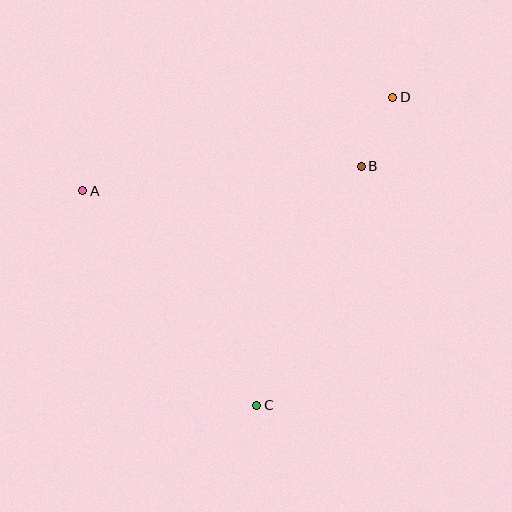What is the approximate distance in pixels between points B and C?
The distance between B and C is approximately 261 pixels.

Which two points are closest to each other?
Points B and D are closest to each other.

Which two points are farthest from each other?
Points C and D are farthest from each other.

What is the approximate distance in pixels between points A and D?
The distance between A and D is approximately 324 pixels.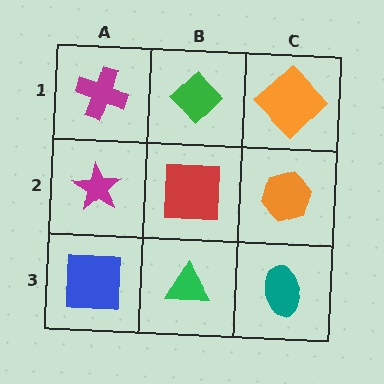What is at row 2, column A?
A magenta star.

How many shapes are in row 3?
3 shapes.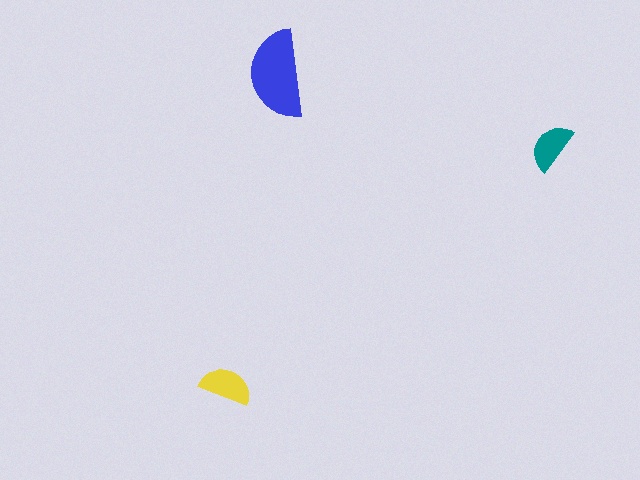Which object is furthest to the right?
The teal semicircle is rightmost.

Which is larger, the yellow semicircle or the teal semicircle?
The yellow one.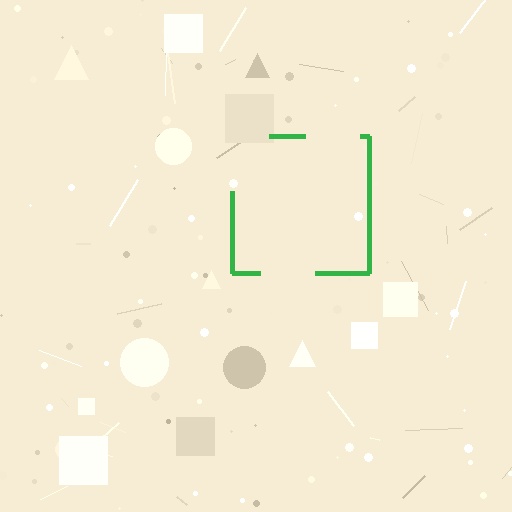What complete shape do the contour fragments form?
The contour fragments form a square.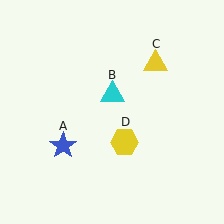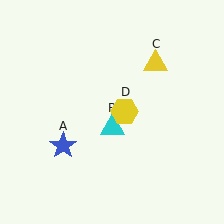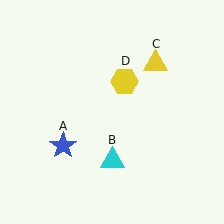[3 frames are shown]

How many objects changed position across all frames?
2 objects changed position: cyan triangle (object B), yellow hexagon (object D).